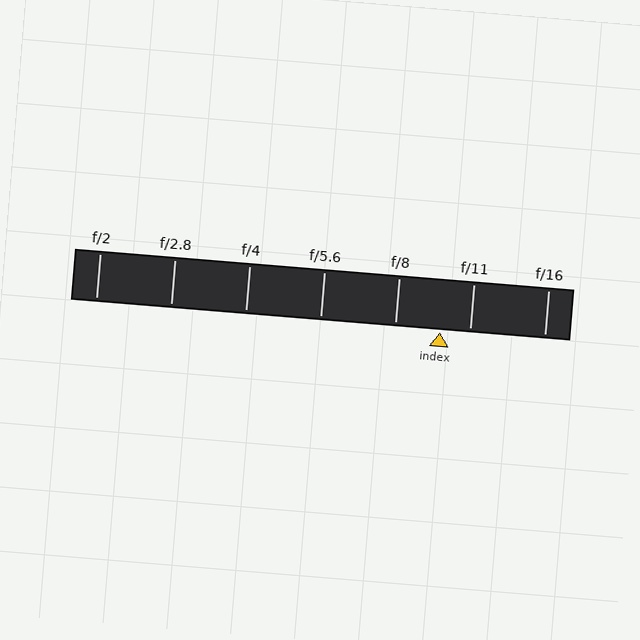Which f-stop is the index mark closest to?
The index mark is closest to f/11.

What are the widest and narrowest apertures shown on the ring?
The widest aperture shown is f/2 and the narrowest is f/16.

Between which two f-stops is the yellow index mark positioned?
The index mark is between f/8 and f/11.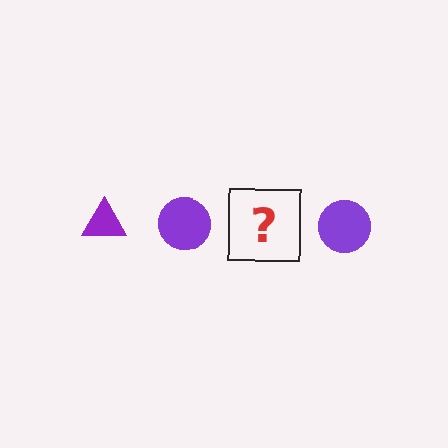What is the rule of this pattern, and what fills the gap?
The rule is that the pattern cycles through triangle, circle shapes in purple. The gap should be filled with a purple triangle.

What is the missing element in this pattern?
The missing element is a purple triangle.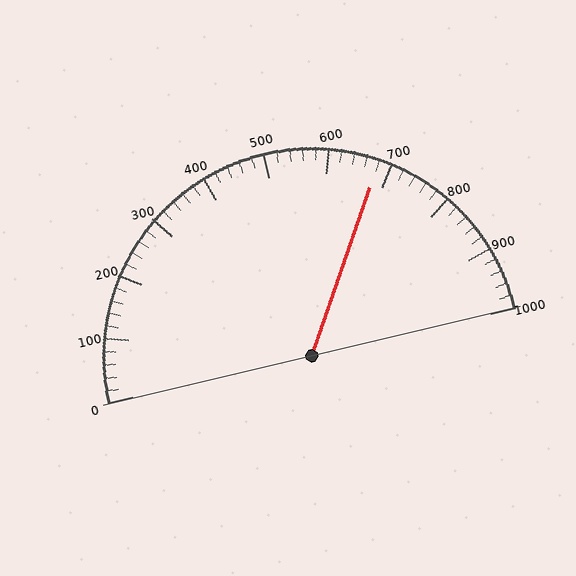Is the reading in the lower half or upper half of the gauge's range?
The reading is in the upper half of the range (0 to 1000).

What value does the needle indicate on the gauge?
The needle indicates approximately 680.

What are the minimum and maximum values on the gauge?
The gauge ranges from 0 to 1000.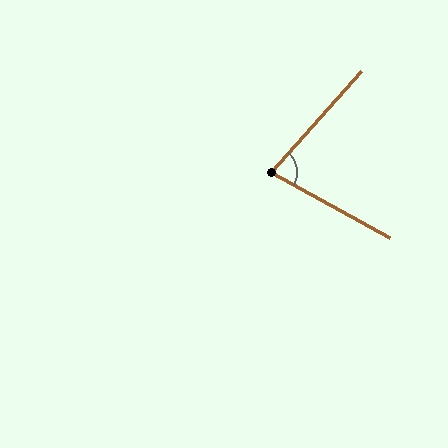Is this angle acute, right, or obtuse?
It is acute.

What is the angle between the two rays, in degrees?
Approximately 77 degrees.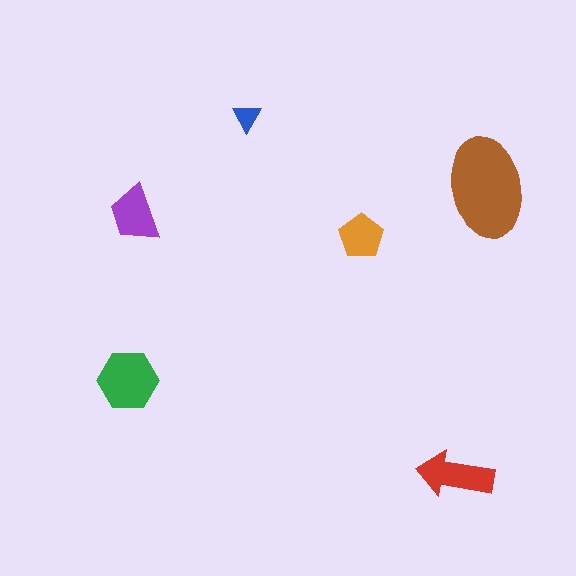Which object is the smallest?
The blue triangle.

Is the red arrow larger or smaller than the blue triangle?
Larger.